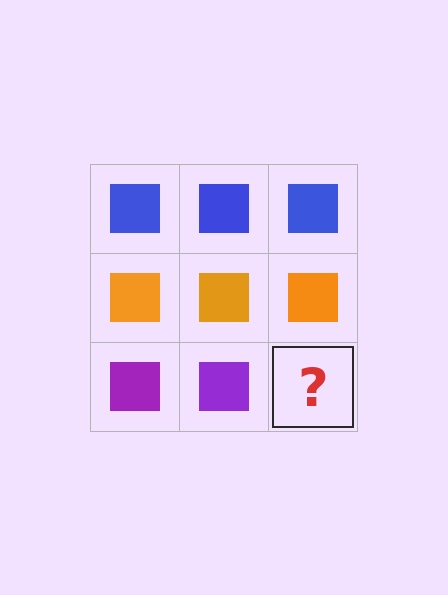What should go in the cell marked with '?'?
The missing cell should contain a purple square.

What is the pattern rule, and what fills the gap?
The rule is that each row has a consistent color. The gap should be filled with a purple square.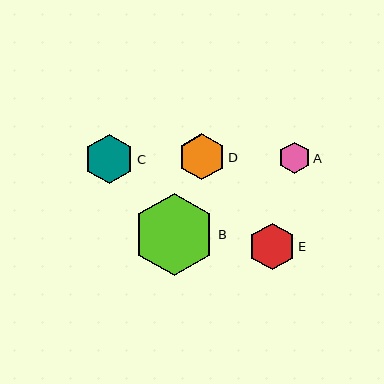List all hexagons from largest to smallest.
From largest to smallest: B, C, E, D, A.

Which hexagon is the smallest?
Hexagon A is the smallest with a size of approximately 32 pixels.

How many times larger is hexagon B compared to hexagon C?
Hexagon B is approximately 1.7 times the size of hexagon C.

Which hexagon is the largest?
Hexagon B is the largest with a size of approximately 83 pixels.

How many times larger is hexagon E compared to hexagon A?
Hexagon E is approximately 1.5 times the size of hexagon A.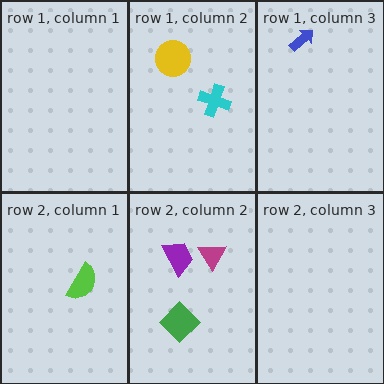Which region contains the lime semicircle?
The row 2, column 1 region.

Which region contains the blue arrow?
The row 1, column 3 region.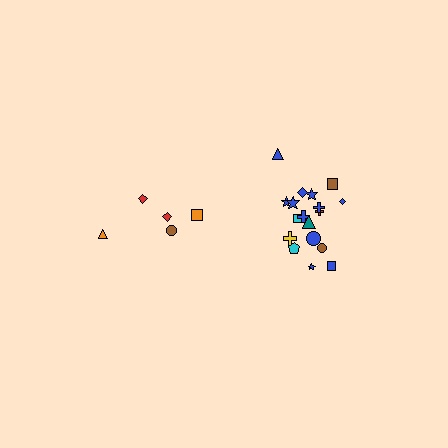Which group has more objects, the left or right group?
The right group.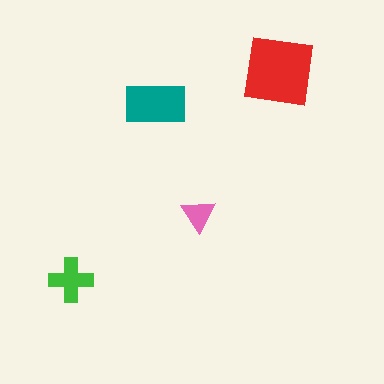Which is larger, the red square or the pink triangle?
The red square.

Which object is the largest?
The red square.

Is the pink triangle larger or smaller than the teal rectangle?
Smaller.